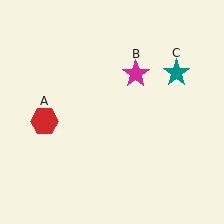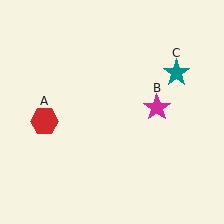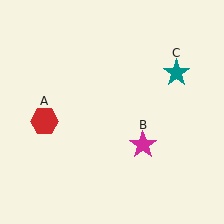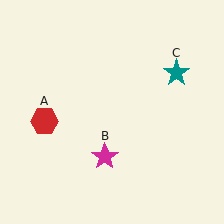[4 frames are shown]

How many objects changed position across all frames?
1 object changed position: magenta star (object B).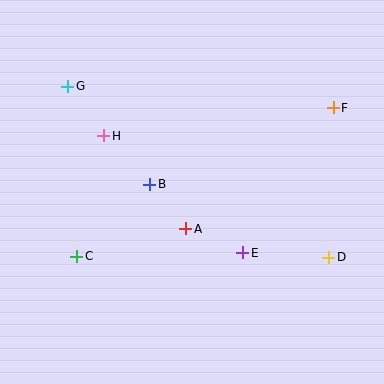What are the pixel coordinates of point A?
Point A is at (186, 229).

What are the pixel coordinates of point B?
Point B is at (150, 184).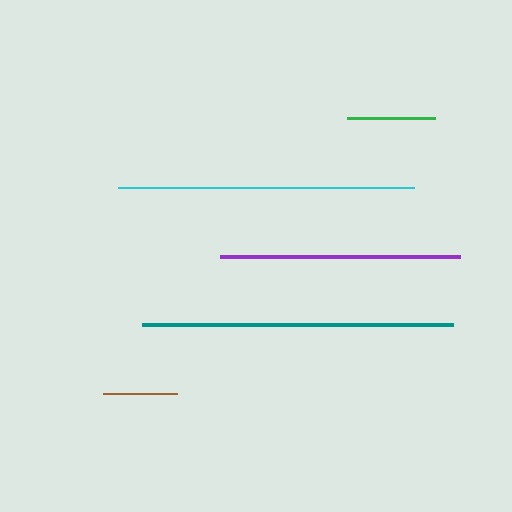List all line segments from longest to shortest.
From longest to shortest: teal, cyan, purple, green, brown.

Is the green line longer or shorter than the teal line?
The teal line is longer than the green line.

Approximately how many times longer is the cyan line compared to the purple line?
The cyan line is approximately 1.2 times the length of the purple line.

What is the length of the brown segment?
The brown segment is approximately 73 pixels long.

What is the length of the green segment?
The green segment is approximately 88 pixels long.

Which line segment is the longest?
The teal line is the longest at approximately 311 pixels.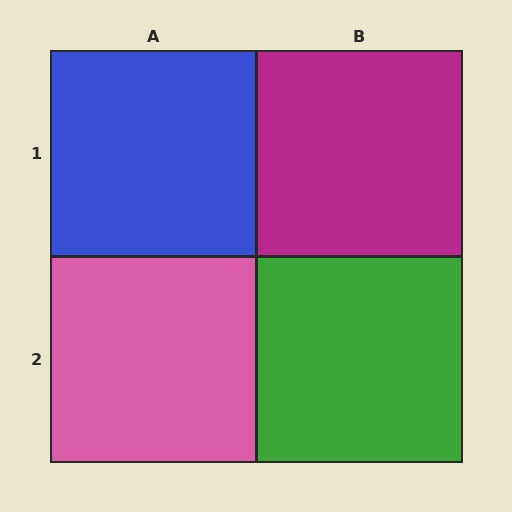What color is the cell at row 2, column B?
Green.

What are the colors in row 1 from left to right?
Blue, magenta.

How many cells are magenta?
1 cell is magenta.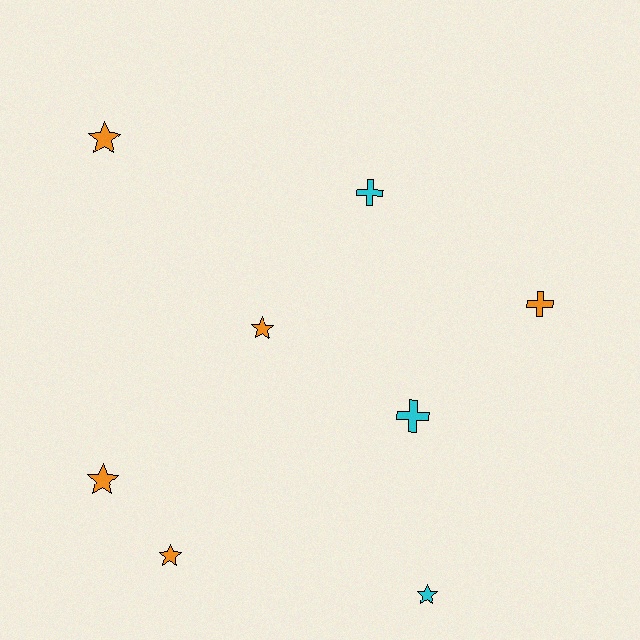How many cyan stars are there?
There is 1 cyan star.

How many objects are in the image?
There are 8 objects.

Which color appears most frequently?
Orange, with 5 objects.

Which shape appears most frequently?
Star, with 5 objects.